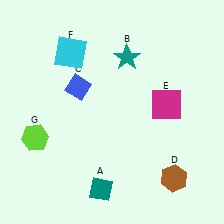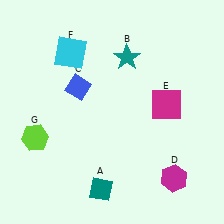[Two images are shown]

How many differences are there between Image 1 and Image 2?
There is 1 difference between the two images.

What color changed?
The hexagon (D) changed from brown in Image 1 to magenta in Image 2.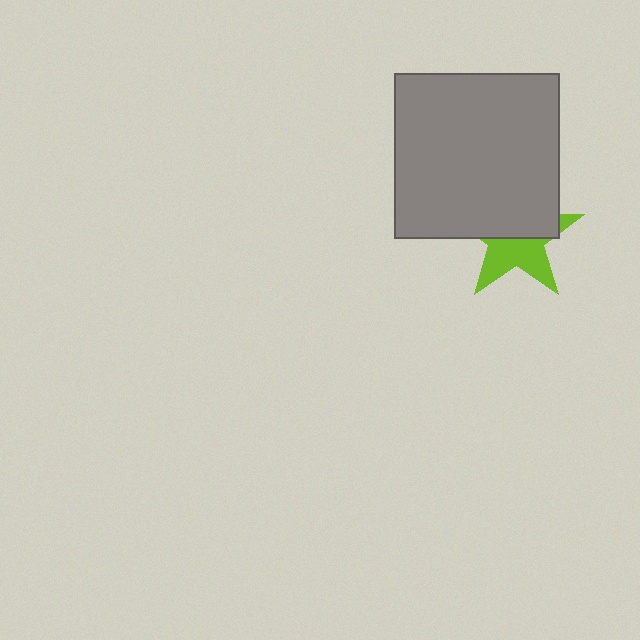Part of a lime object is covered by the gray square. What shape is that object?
It is a star.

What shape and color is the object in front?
The object in front is a gray square.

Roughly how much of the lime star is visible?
About half of it is visible (roughly 46%).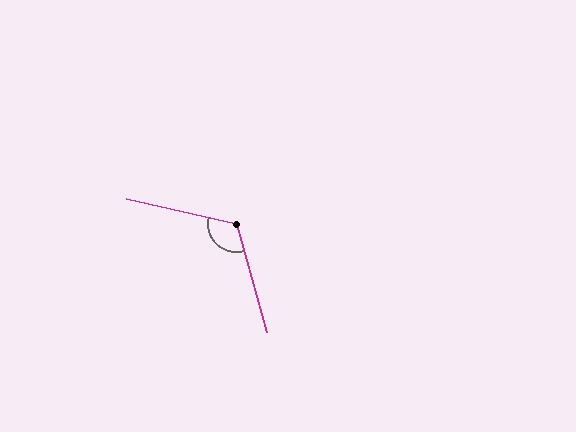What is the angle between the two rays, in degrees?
Approximately 118 degrees.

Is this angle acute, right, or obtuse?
It is obtuse.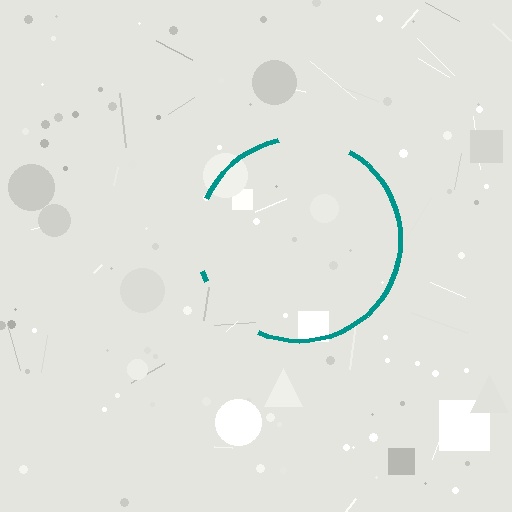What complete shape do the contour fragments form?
The contour fragments form a circle.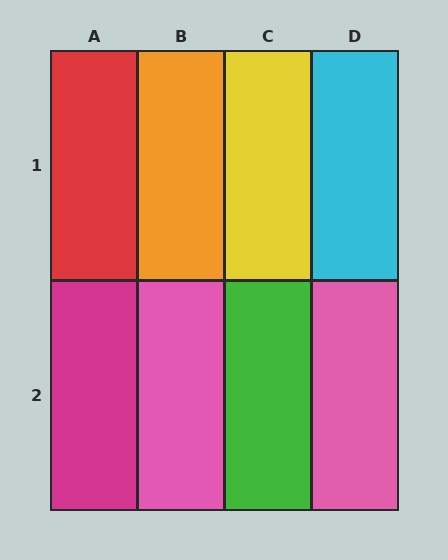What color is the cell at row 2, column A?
Magenta.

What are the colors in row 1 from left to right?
Red, orange, yellow, cyan.